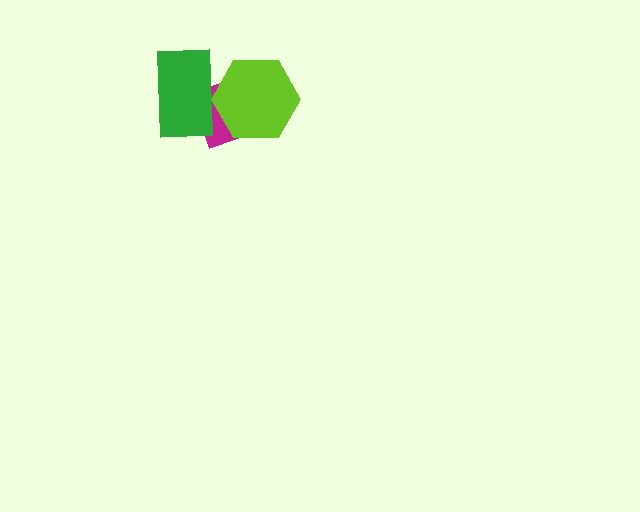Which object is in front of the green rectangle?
The lime hexagon is in front of the green rectangle.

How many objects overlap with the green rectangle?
2 objects overlap with the green rectangle.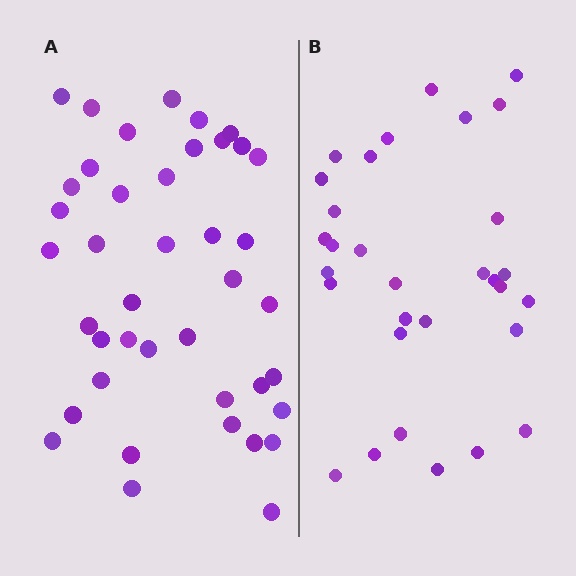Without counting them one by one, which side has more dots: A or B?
Region A (the left region) has more dots.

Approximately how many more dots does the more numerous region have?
Region A has roughly 10 or so more dots than region B.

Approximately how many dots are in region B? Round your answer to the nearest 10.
About 30 dots. (The exact count is 31, which rounds to 30.)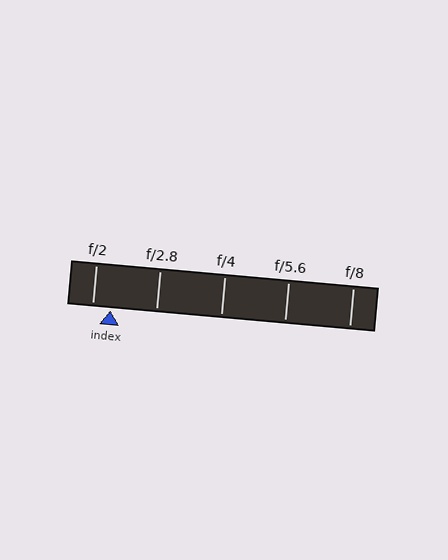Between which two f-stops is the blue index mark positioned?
The index mark is between f/2 and f/2.8.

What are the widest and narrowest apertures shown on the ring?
The widest aperture shown is f/2 and the narrowest is f/8.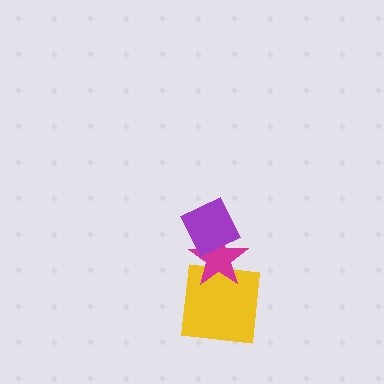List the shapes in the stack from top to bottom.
From top to bottom: the purple diamond, the magenta star, the yellow square.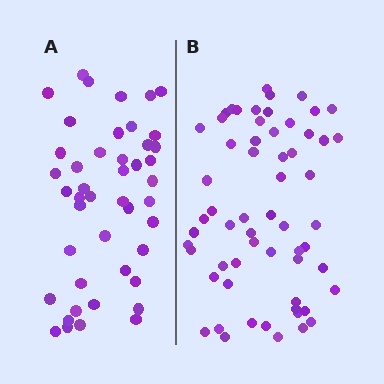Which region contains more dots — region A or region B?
Region B (the right region) has more dots.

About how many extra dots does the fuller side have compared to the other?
Region B has approximately 15 more dots than region A.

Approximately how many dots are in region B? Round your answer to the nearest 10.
About 60 dots.